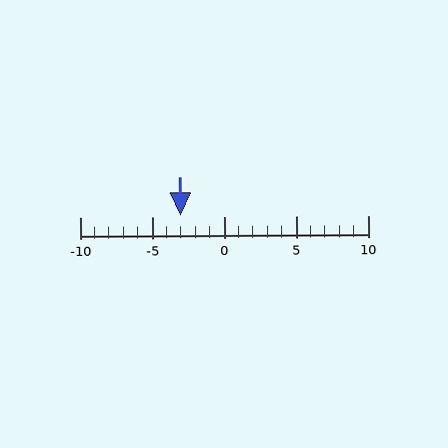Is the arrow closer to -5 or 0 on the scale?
The arrow is closer to -5.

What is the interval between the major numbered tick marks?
The major tick marks are spaced 5 units apart.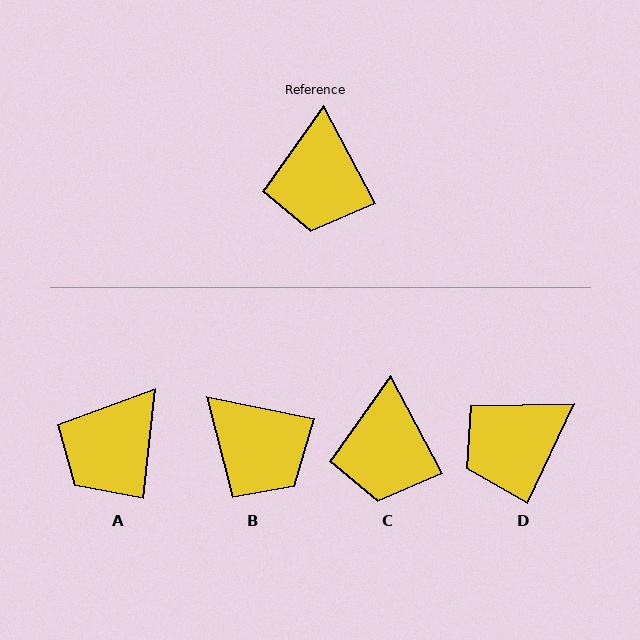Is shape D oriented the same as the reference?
No, it is off by about 53 degrees.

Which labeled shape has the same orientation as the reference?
C.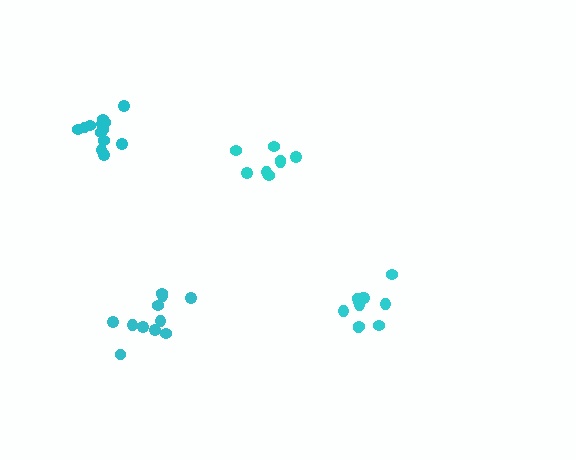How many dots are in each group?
Group 1: 8 dots, Group 2: 13 dots, Group 3: 11 dots, Group 4: 11 dots (43 total).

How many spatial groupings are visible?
There are 4 spatial groupings.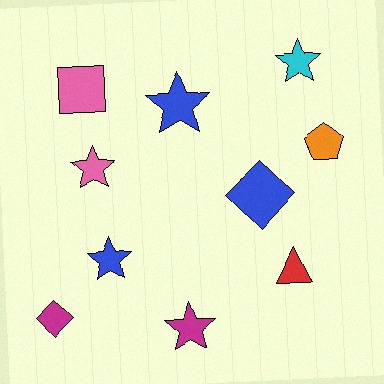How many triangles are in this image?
There is 1 triangle.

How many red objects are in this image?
There is 1 red object.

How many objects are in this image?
There are 10 objects.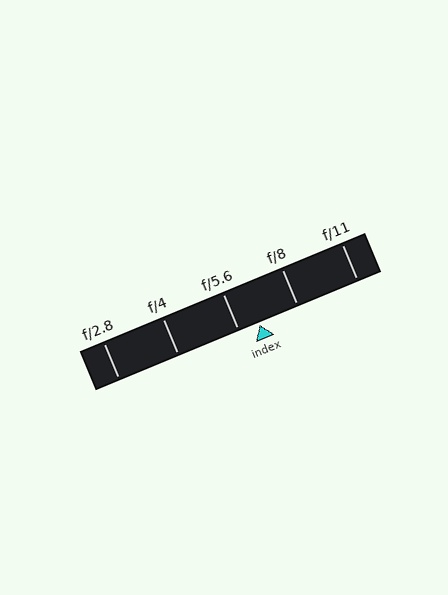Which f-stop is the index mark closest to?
The index mark is closest to f/5.6.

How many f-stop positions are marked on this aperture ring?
There are 5 f-stop positions marked.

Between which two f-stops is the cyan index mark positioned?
The index mark is between f/5.6 and f/8.